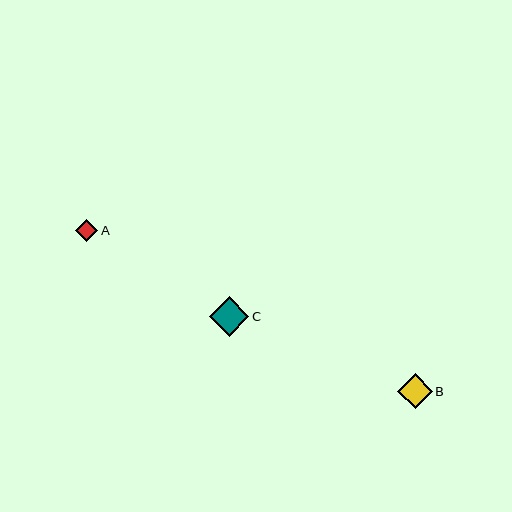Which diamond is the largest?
Diamond C is the largest with a size of approximately 40 pixels.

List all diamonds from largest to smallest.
From largest to smallest: C, B, A.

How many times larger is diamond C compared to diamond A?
Diamond C is approximately 1.8 times the size of diamond A.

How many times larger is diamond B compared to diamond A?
Diamond B is approximately 1.6 times the size of diamond A.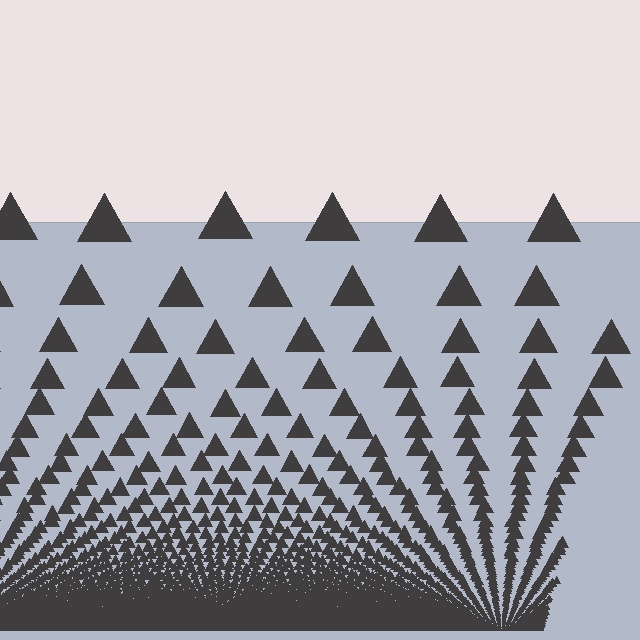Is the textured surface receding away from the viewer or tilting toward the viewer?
The surface appears to tilt toward the viewer. Texture elements get larger and sparser toward the top.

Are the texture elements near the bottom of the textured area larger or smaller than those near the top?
Smaller. The gradient is inverted — elements near the bottom are smaller and denser.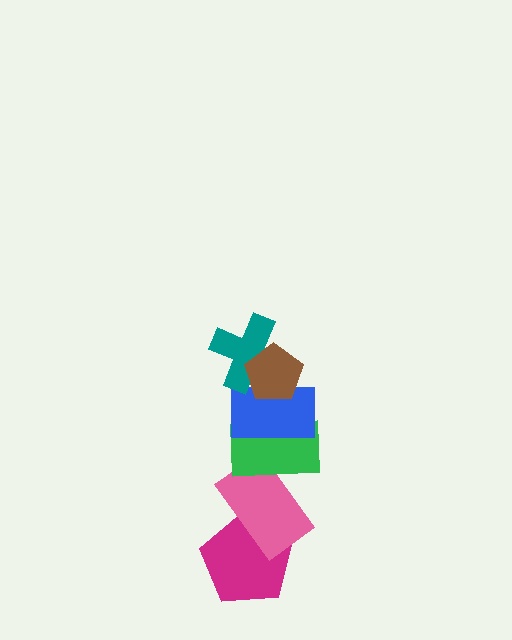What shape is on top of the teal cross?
The brown pentagon is on top of the teal cross.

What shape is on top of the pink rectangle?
The green rectangle is on top of the pink rectangle.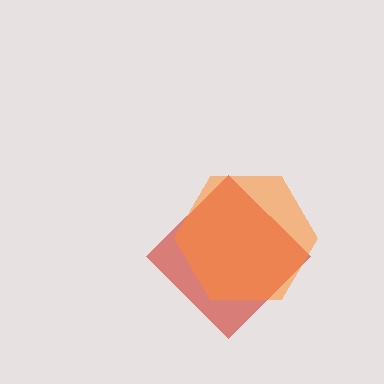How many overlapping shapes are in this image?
There are 2 overlapping shapes in the image.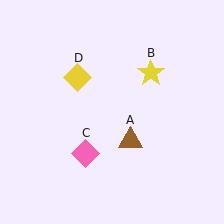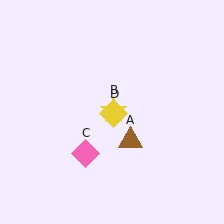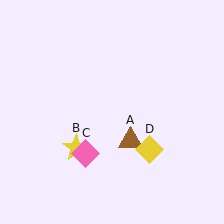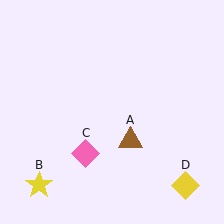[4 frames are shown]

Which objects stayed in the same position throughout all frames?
Brown triangle (object A) and pink diamond (object C) remained stationary.